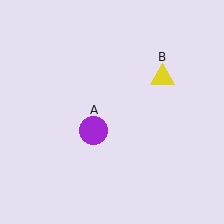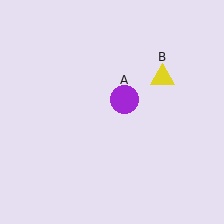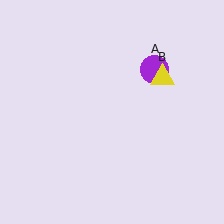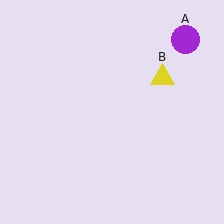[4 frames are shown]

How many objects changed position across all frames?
1 object changed position: purple circle (object A).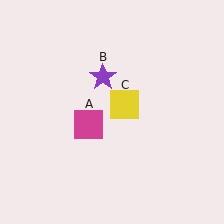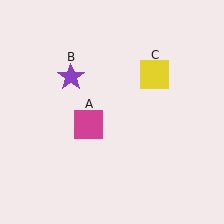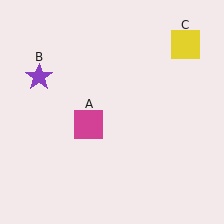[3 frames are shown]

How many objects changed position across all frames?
2 objects changed position: purple star (object B), yellow square (object C).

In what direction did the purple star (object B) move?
The purple star (object B) moved left.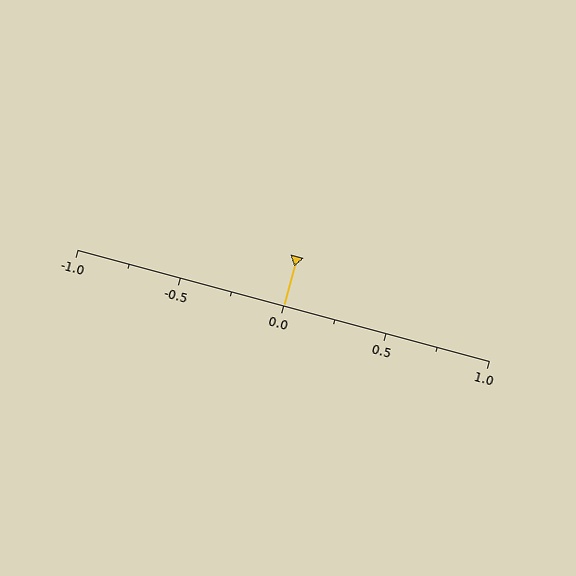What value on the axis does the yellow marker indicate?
The marker indicates approximately 0.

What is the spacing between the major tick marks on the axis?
The major ticks are spaced 0.5 apart.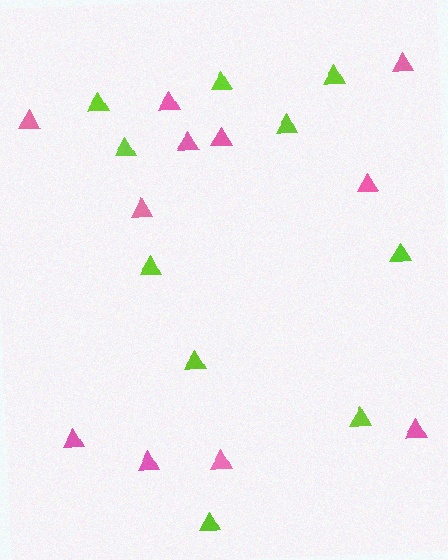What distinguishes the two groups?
There are 2 groups: one group of pink triangles (11) and one group of lime triangles (10).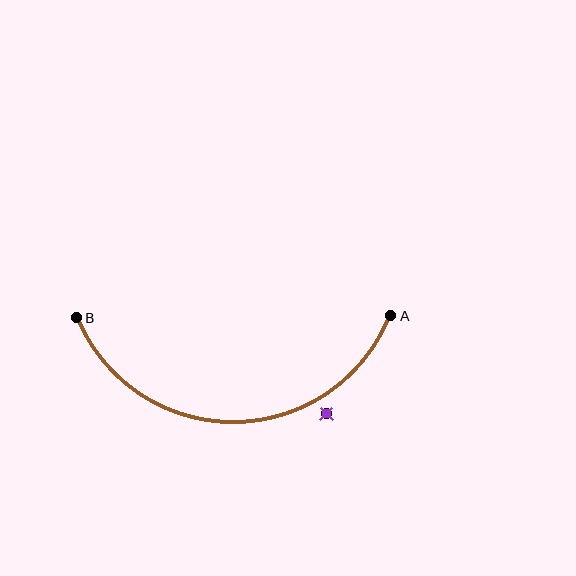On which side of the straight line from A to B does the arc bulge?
The arc bulges below the straight line connecting A and B.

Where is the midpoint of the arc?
The arc midpoint is the point on the curve farthest from the straight line joining A and B. It sits below that line.